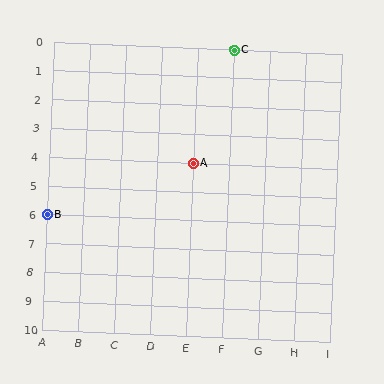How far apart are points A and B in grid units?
Points A and B are 4 columns and 2 rows apart (about 4.5 grid units diagonally).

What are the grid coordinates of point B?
Point B is at grid coordinates (A, 6).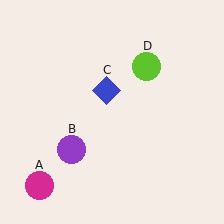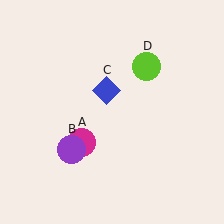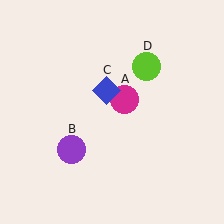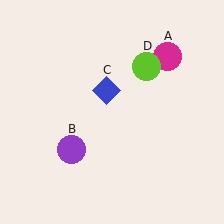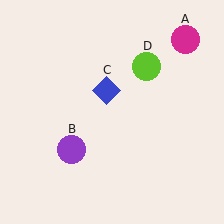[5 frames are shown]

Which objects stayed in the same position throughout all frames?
Purple circle (object B) and blue diamond (object C) and lime circle (object D) remained stationary.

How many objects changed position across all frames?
1 object changed position: magenta circle (object A).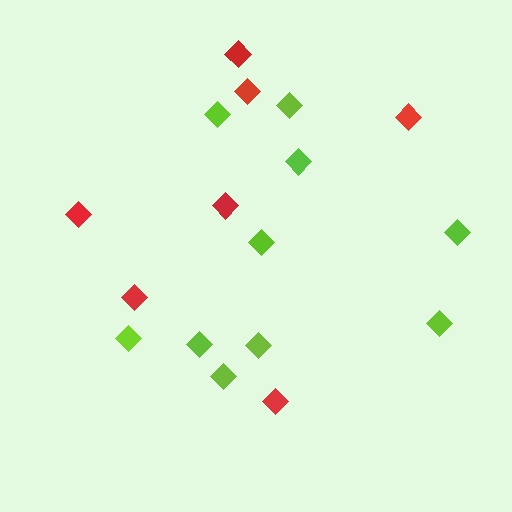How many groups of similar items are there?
There are 2 groups: one group of red diamonds (7) and one group of lime diamonds (10).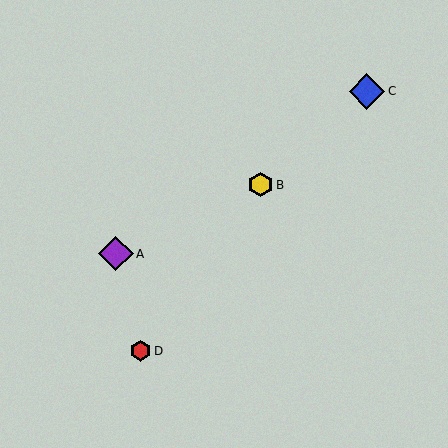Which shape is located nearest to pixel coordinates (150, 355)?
The red hexagon (labeled D) at (141, 351) is nearest to that location.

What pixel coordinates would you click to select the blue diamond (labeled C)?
Click at (367, 91) to select the blue diamond C.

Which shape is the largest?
The blue diamond (labeled C) is the largest.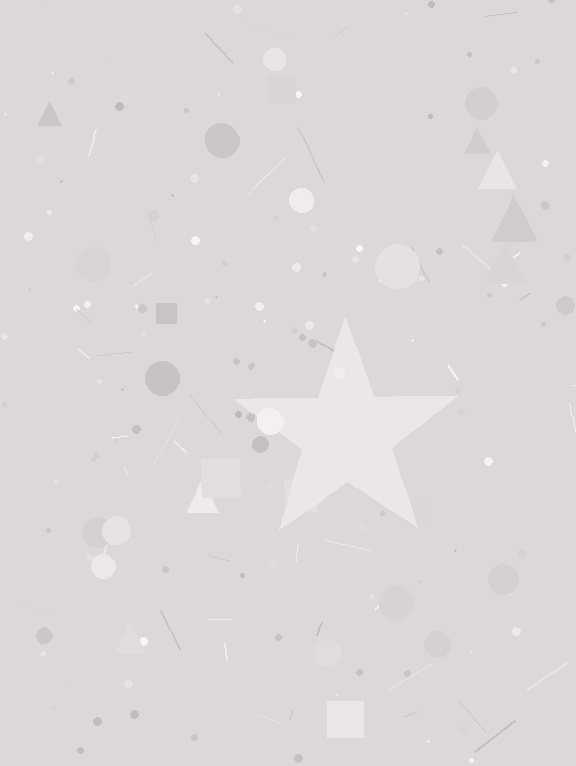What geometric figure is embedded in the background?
A star is embedded in the background.